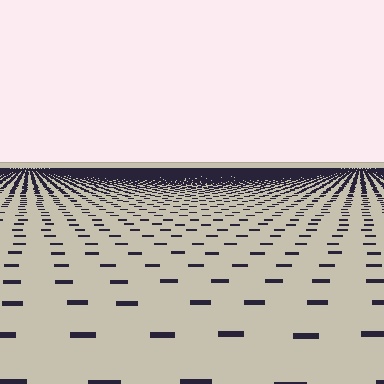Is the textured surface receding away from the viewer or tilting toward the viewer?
The surface is receding away from the viewer. Texture elements get smaller and denser toward the top.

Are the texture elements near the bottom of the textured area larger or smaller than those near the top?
Larger. Near the bottom, elements are closer to the viewer and appear at a bigger on-screen size.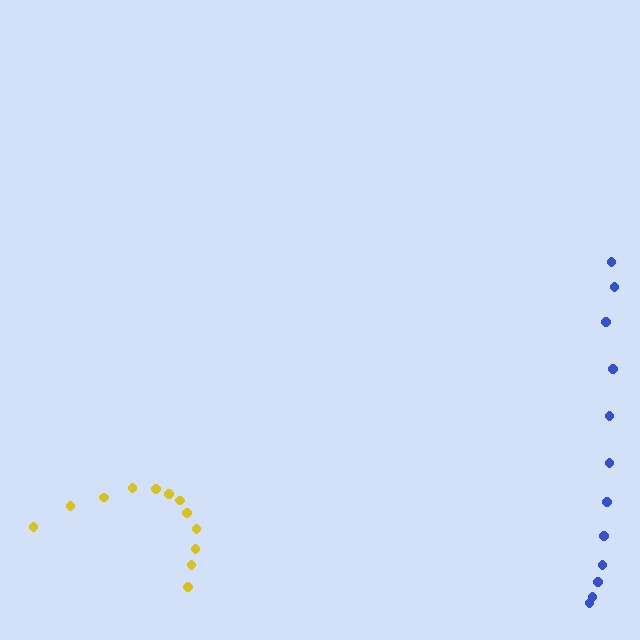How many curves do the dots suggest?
There are 2 distinct paths.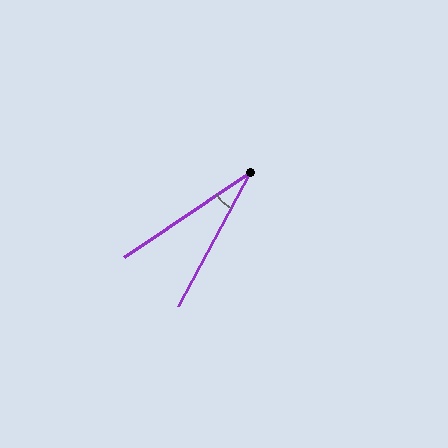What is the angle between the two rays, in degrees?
Approximately 28 degrees.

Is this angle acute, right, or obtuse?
It is acute.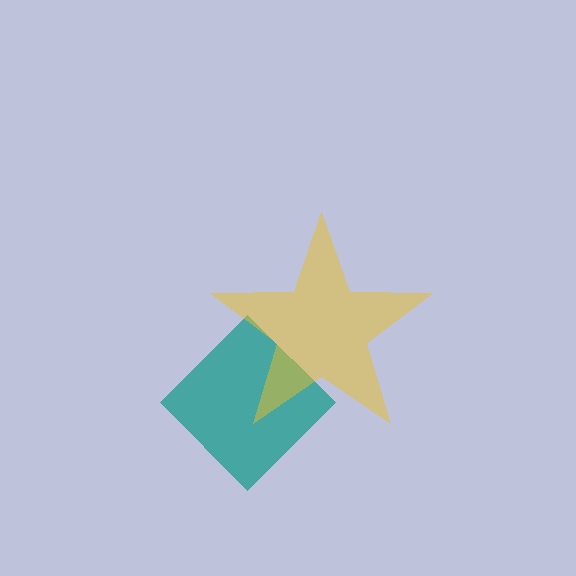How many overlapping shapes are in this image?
There are 2 overlapping shapes in the image.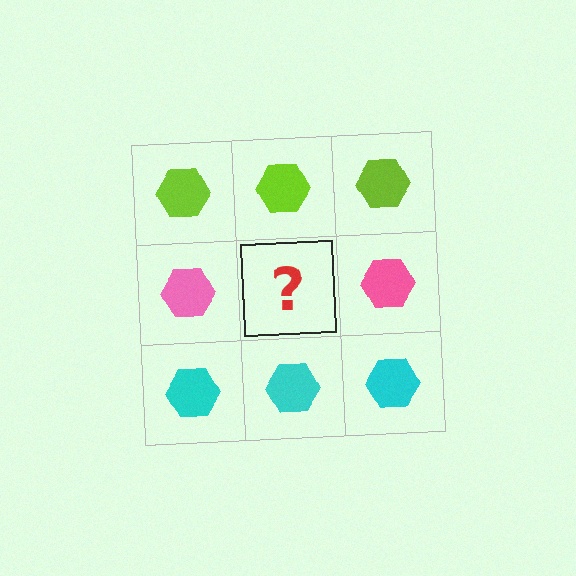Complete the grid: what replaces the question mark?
The question mark should be replaced with a pink hexagon.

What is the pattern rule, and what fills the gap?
The rule is that each row has a consistent color. The gap should be filled with a pink hexagon.